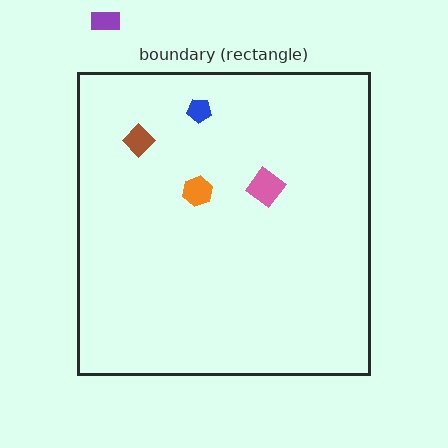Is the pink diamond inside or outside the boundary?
Inside.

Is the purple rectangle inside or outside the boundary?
Outside.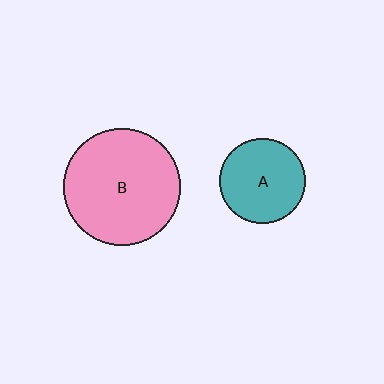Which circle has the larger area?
Circle B (pink).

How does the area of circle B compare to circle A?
Approximately 1.9 times.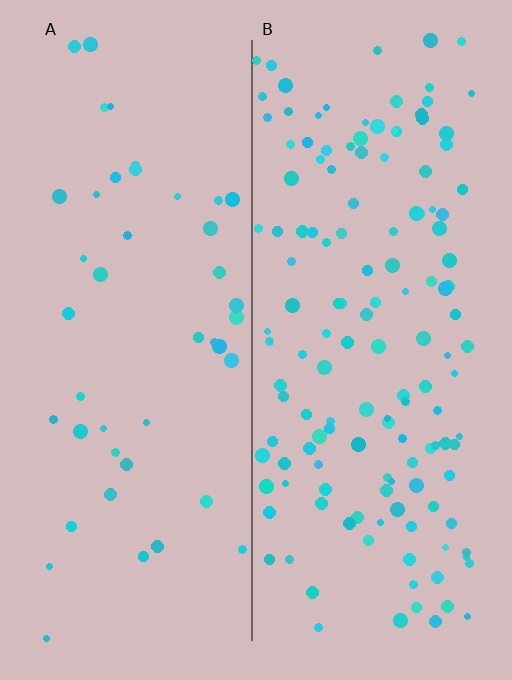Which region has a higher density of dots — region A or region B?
B (the right).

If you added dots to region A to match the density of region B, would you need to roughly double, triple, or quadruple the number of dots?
Approximately triple.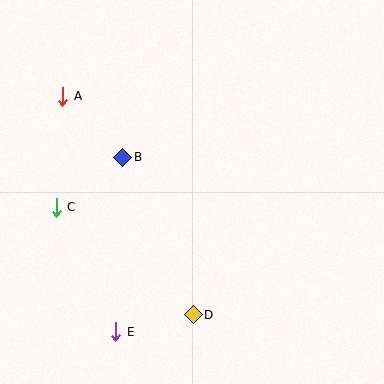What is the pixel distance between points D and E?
The distance between D and E is 79 pixels.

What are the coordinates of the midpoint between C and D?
The midpoint between C and D is at (125, 261).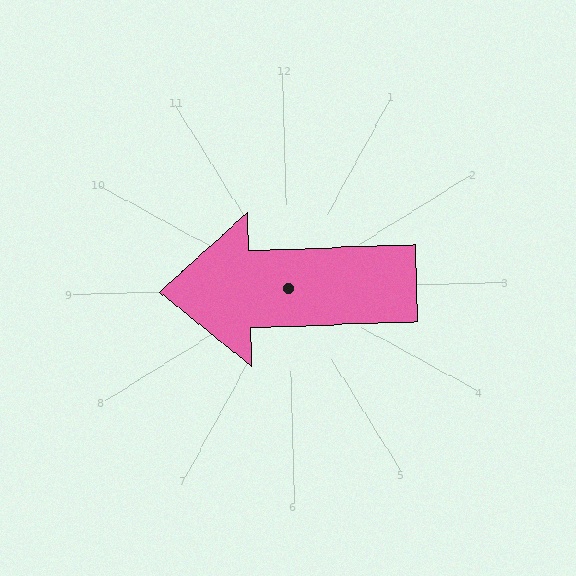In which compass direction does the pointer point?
West.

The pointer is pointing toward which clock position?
Roughly 9 o'clock.